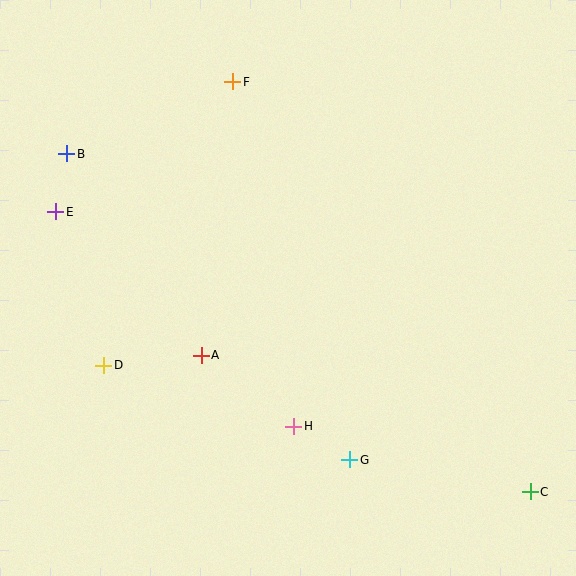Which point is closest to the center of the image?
Point A at (201, 355) is closest to the center.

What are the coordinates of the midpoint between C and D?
The midpoint between C and D is at (317, 428).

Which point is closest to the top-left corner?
Point B is closest to the top-left corner.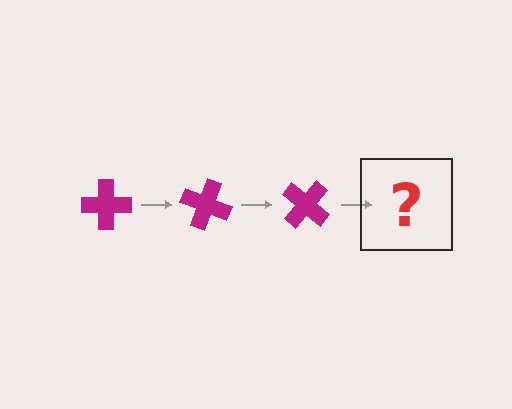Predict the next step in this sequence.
The next step is a magenta cross rotated 60 degrees.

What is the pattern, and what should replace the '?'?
The pattern is that the cross rotates 20 degrees each step. The '?' should be a magenta cross rotated 60 degrees.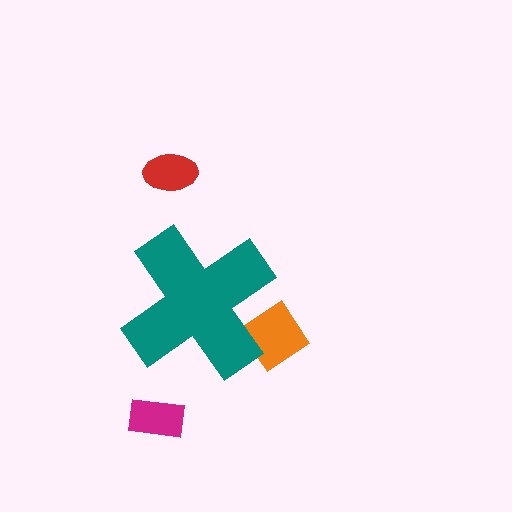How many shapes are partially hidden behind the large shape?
1 shape is partially hidden.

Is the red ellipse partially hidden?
No, the red ellipse is fully visible.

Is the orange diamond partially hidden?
Yes, the orange diamond is partially hidden behind the teal cross.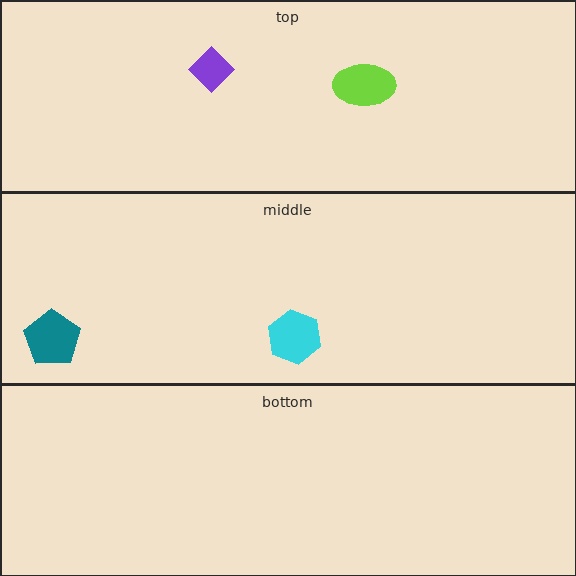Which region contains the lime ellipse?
The top region.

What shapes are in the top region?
The lime ellipse, the purple diamond.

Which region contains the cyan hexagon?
The middle region.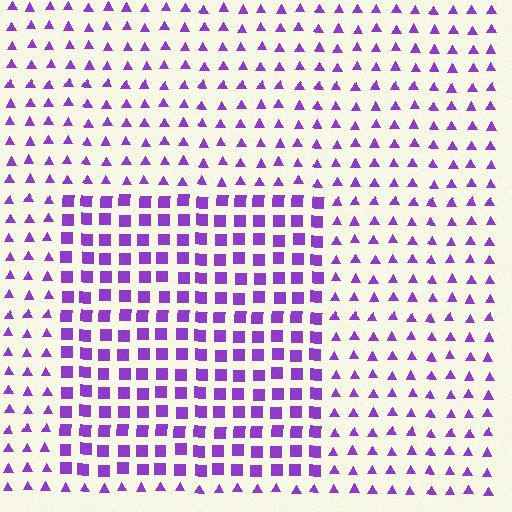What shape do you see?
I see a rectangle.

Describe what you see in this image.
The image is filled with small purple elements arranged in a uniform grid. A rectangle-shaped region contains squares, while the surrounding area contains triangles. The boundary is defined purely by the change in element shape.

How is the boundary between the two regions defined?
The boundary is defined by a change in element shape: squares inside vs. triangles outside. All elements share the same color and spacing.